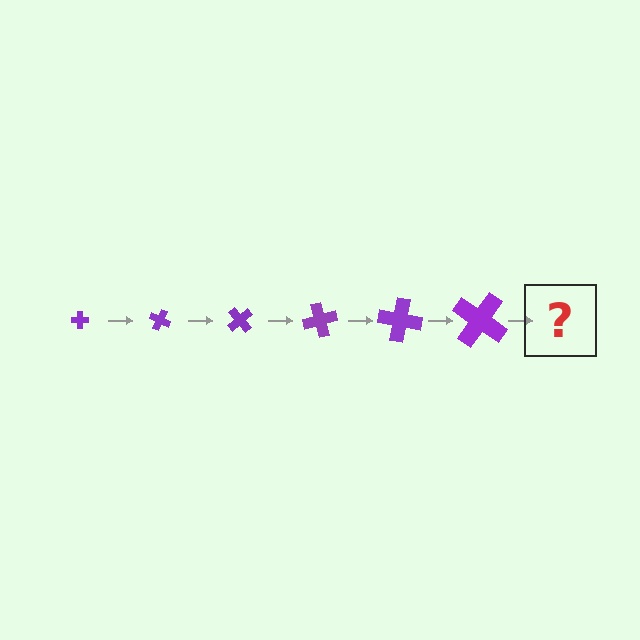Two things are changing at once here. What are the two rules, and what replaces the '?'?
The two rules are that the cross grows larger each step and it rotates 25 degrees each step. The '?' should be a cross, larger than the previous one and rotated 150 degrees from the start.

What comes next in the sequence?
The next element should be a cross, larger than the previous one and rotated 150 degrees from the start.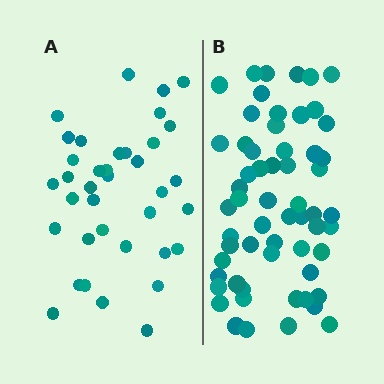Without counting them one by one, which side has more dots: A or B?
Region B (the right region) has more dots.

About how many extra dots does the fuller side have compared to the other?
Region B has approximately 20 more dots than region A.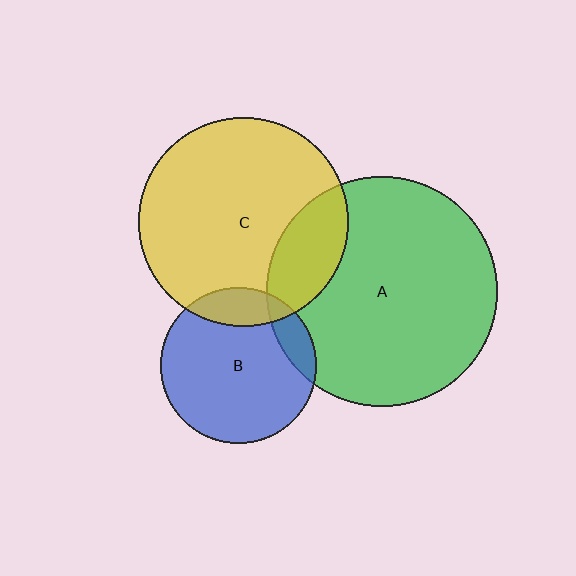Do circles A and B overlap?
Yes.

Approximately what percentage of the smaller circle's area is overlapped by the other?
Approximately 10%.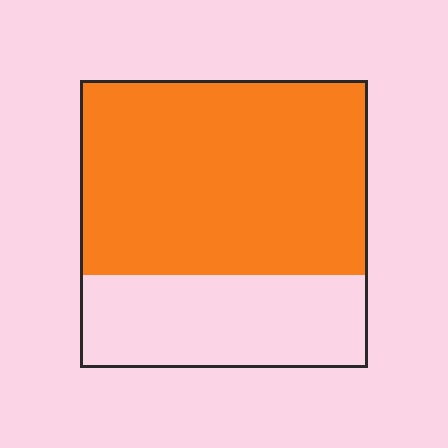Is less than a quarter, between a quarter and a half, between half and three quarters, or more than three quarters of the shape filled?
Between half and three quarters.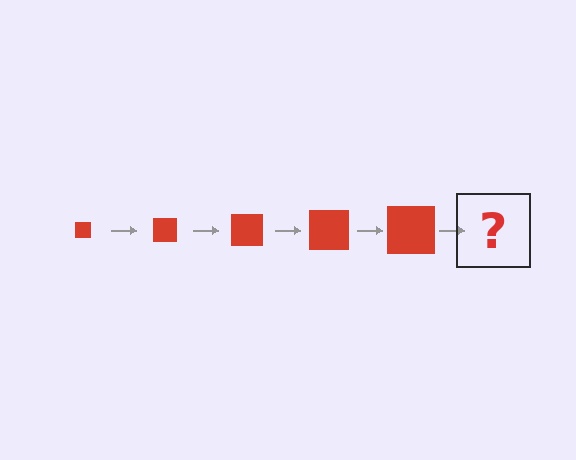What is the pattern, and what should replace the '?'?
The pattern is that the square gets progressively larger each step. The '?' should be a red square, larger than the previous one.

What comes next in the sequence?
The next element should be a red square, larger than the previous one.